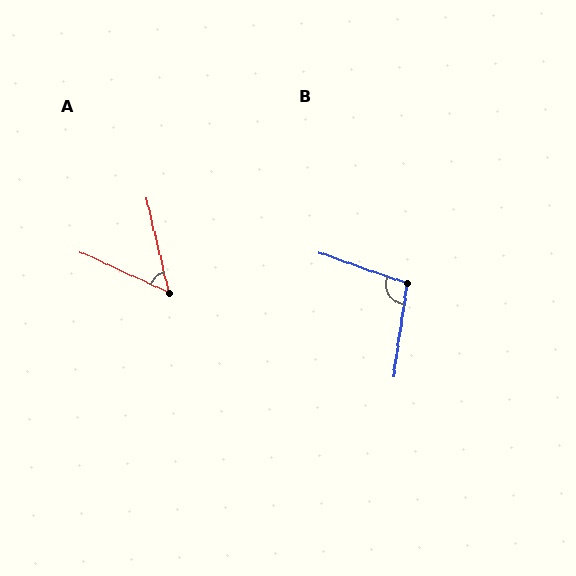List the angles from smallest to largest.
A (52°), B (101°).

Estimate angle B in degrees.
Approximately 101 degrees.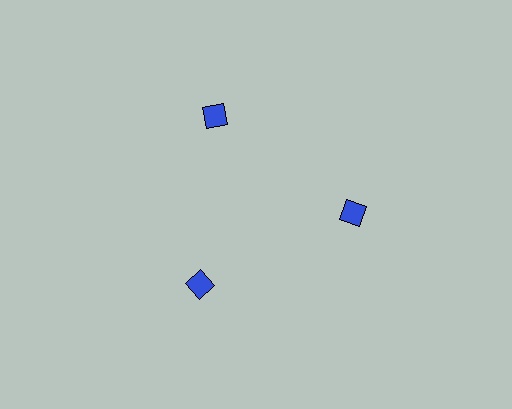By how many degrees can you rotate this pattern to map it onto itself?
The pattern maps onto itself every 120 degrees of rotation.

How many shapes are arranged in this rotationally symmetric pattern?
There are 3 shapes, arranged in 3 groups of 1.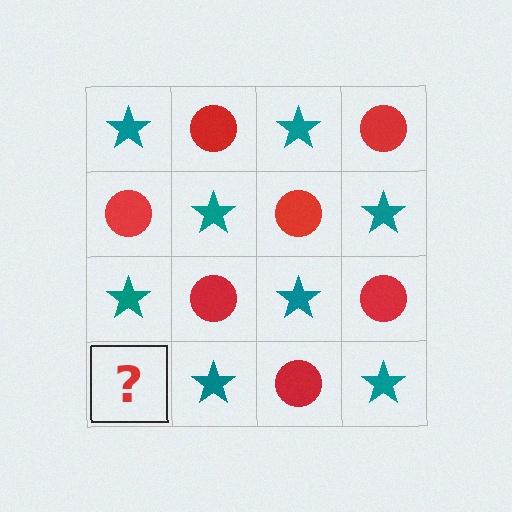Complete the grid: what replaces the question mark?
The question mark should be replaced with a red circle.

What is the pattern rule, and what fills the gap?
The rule is that it alternates teal star and red circle in a checkerboard pattern. The gap should be filled with a red circle.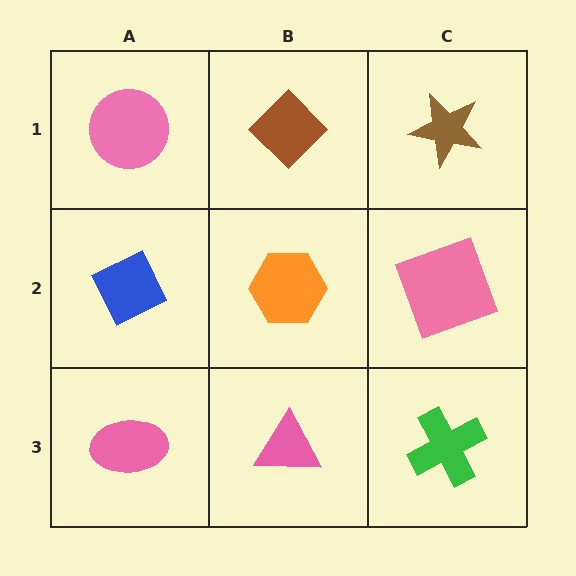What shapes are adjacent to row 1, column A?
A blue diamond (row 2, column A), a brown diamond (row 1, column B).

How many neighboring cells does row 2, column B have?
4.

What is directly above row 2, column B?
A brown diamond.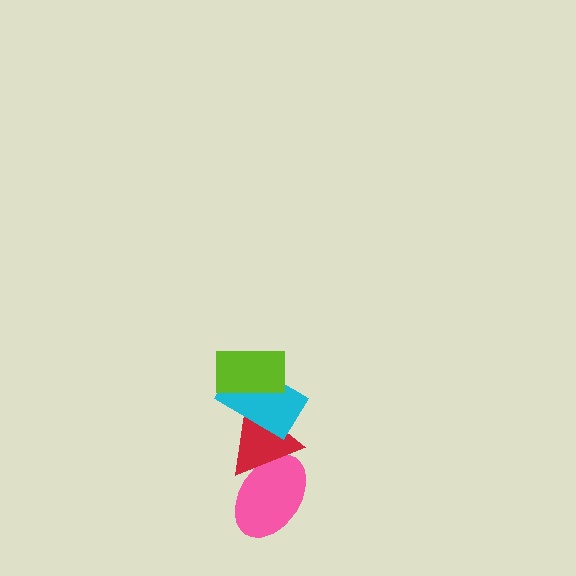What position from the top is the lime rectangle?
The lime rectangle is 1st from the top.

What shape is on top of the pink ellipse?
The red triangle is on top of the pink ellipse.